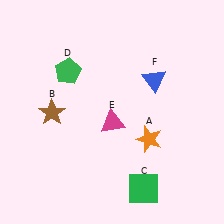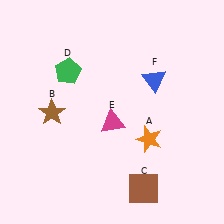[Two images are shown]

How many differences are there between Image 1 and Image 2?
There is 1 difference between the two images.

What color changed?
The square (C) changed from green in Image 1 to brown in Image 2.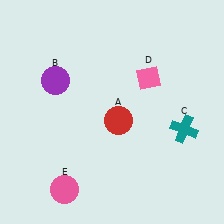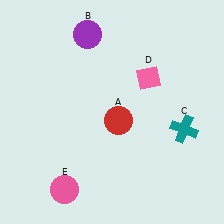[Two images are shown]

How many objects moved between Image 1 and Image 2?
1 object moved between the two images.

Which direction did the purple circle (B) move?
The purple circle (B) moved up.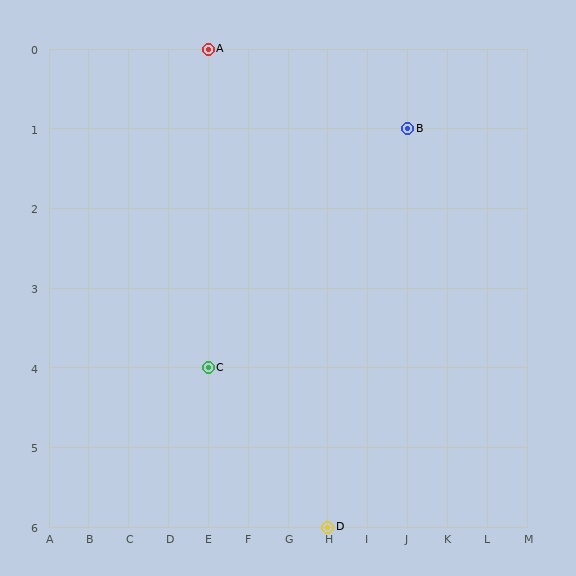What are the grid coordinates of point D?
Point D is at grid coordinates (H, 6).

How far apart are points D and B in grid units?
Points D and B are 2 columns and 5 rows apart (about 5.4 grid units diagonally).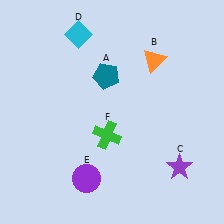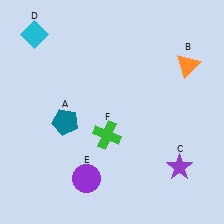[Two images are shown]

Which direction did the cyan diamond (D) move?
The cyan diamond (D) moved left.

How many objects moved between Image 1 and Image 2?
3 objects moved between the two images.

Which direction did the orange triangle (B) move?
The orange triangle (B) moved right.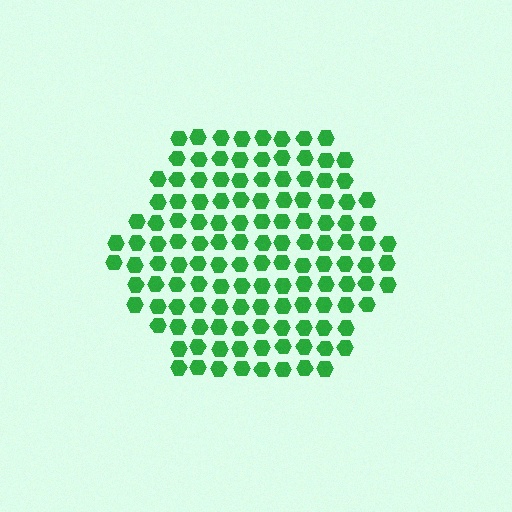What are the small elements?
The small elements are hexagons.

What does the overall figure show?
The overall figure shows a hexagon.